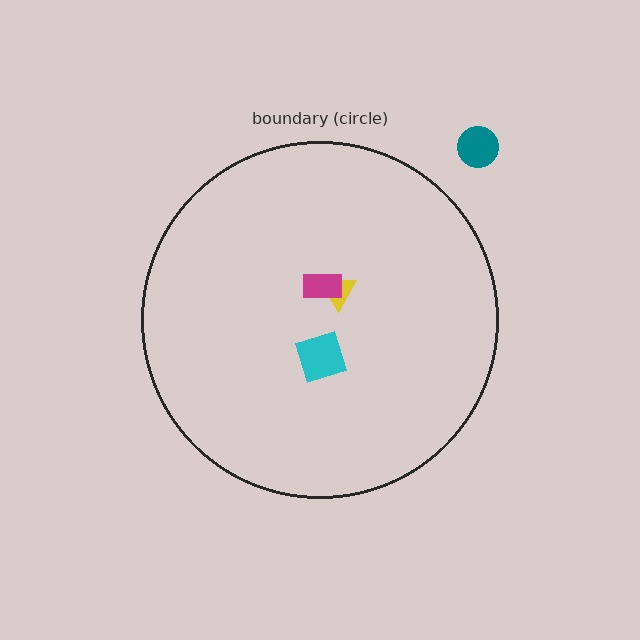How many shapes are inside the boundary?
3 inside, 1 outside.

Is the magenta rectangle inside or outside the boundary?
Inside.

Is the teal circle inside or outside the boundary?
Outside.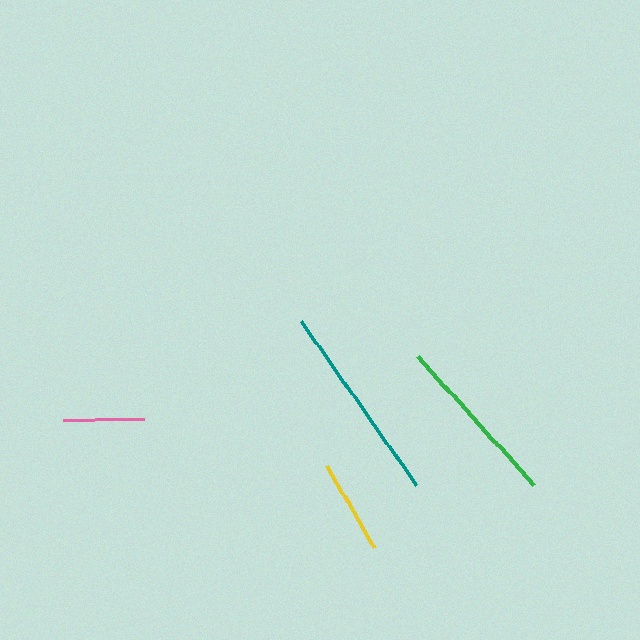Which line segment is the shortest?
The pink line is the shortest at approximately 82 pixels.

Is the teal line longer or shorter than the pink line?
The teal line is longer than the pink line.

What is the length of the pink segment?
The pink segment is approximately 82 pixels long.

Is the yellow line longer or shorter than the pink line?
The yellow line is longer than the pink line.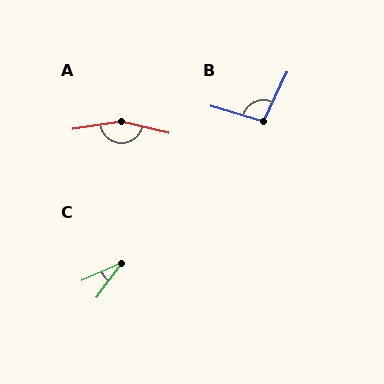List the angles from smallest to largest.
C (30°), B (99°), A (158°).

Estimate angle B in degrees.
Approximately 99 degrees.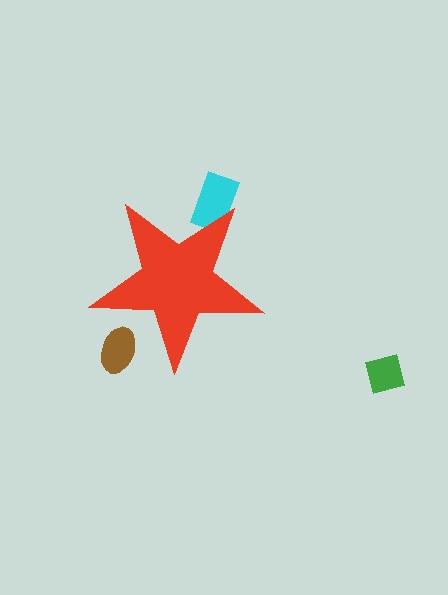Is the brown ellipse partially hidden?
Yes, the brown ellipse is partially hidden behind the red star.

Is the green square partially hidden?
No, the green square is fully visible.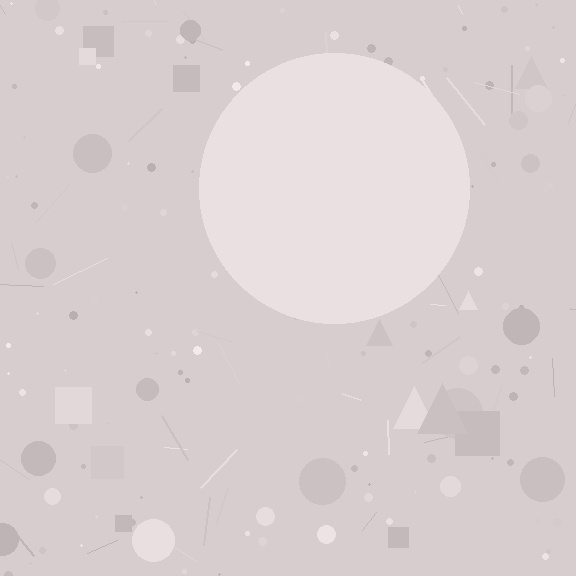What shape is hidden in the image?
A circle is hidden in the image.